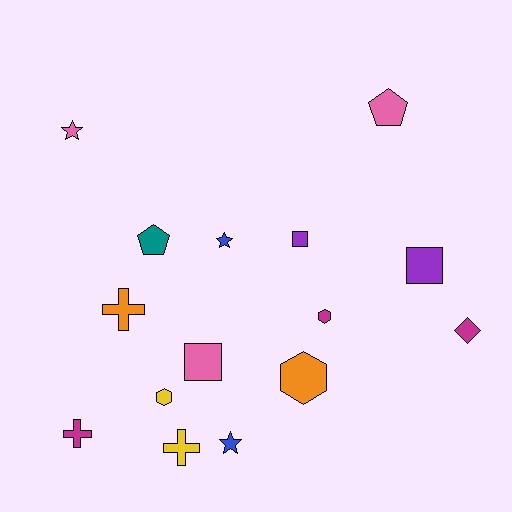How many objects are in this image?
There are 15 objects.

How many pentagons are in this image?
There are 2 pentagons.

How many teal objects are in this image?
There is 1 teal object.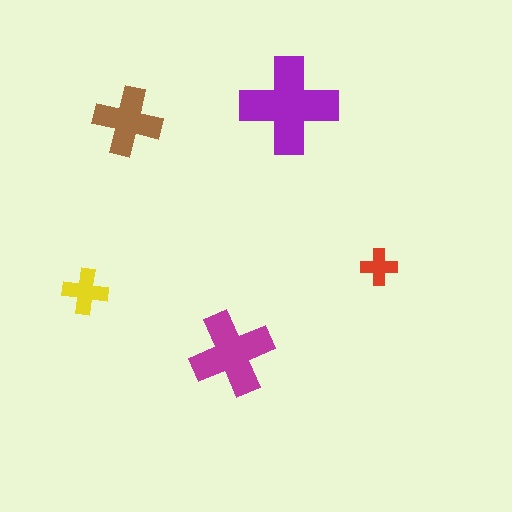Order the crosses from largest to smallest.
the purple one, the magenta one, the brown one, the yellow one, the red one.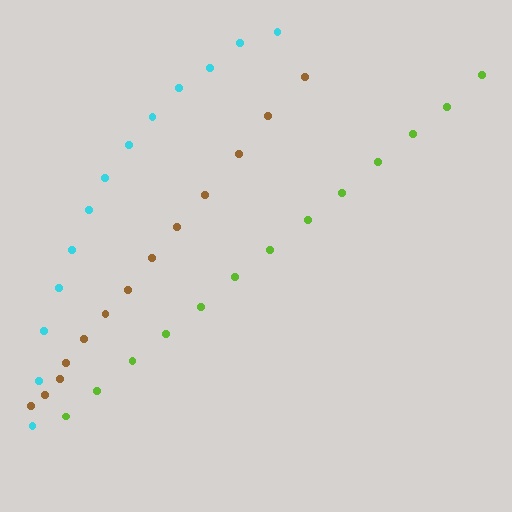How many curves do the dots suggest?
There are 3 distinct paths.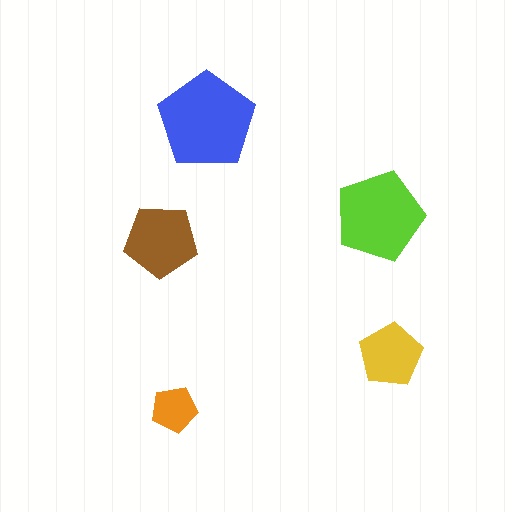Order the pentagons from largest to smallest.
the blue one, the lime one, the brown one, the yellow one, the orange one.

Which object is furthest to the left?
The brown pentagon is leftmost.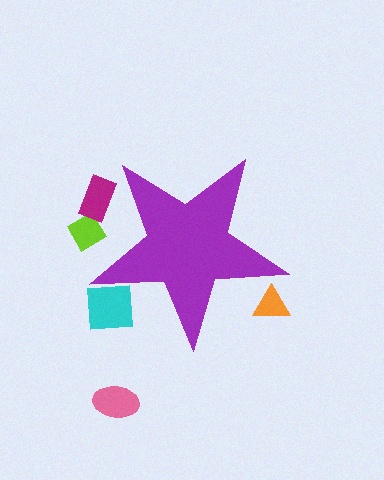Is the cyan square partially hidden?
Yes, the cyan square is partially hidden behind the purple star.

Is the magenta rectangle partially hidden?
Yes, the magenta rectangle is partially hidden behind the purple star.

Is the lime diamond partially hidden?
Yes, the lime diamond is partially hidden behind the purple star.